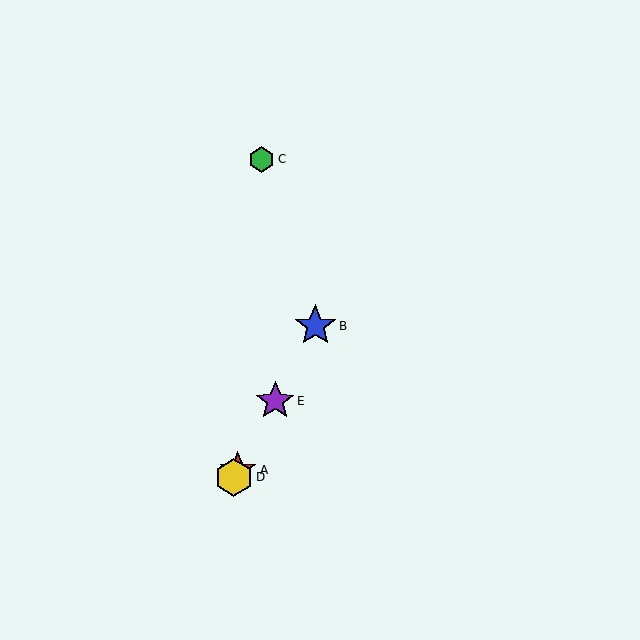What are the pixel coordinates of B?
Object B is at (315, 326).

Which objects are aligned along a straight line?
Objects A, B, D, E are aligned along a straight line.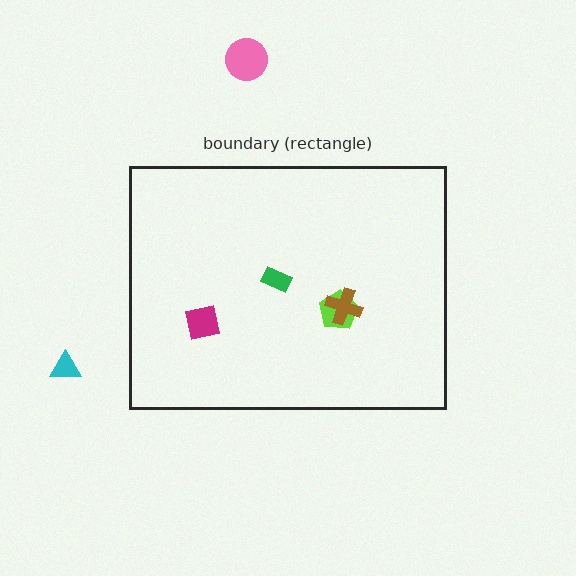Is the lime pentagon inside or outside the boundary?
Inside.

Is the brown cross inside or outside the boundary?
Inside.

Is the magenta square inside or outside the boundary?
Inside.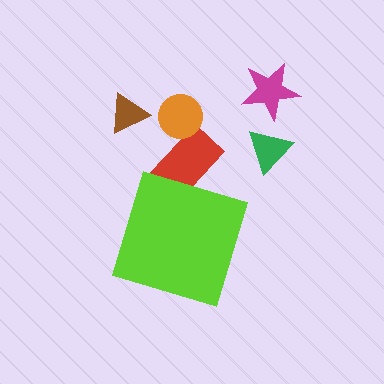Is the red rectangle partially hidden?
Yes, the red rectangle is partially hidden behind the lime diamond.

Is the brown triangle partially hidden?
No, the brown triangle is fully visible.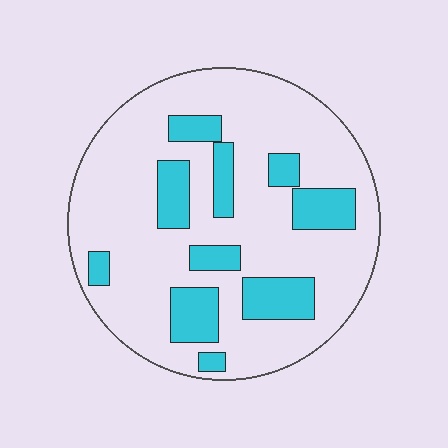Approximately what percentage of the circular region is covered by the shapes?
Approximately 25%.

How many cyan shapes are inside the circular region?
10.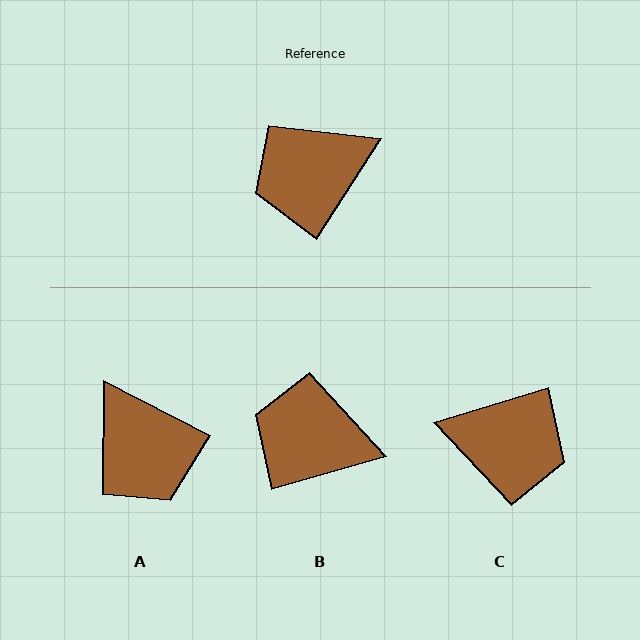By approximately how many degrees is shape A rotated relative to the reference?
Approximately 96 degrees counter-clockwise.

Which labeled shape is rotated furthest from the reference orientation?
C, about 139 degrees away.